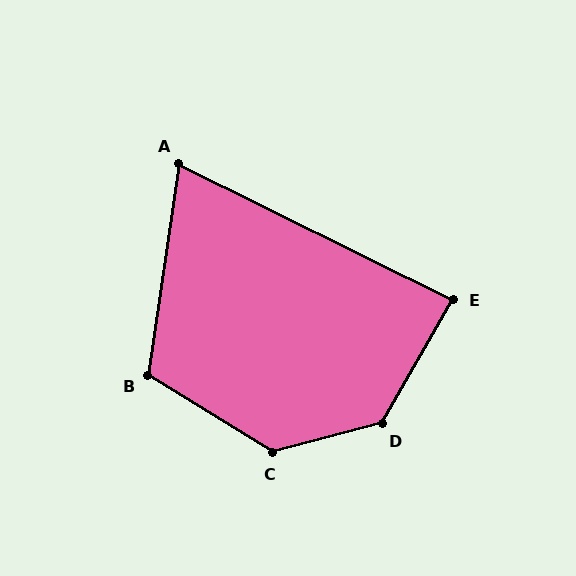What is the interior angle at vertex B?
Approximately 113 degrees (obtuse).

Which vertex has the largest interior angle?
D, at approximately 134 degrees.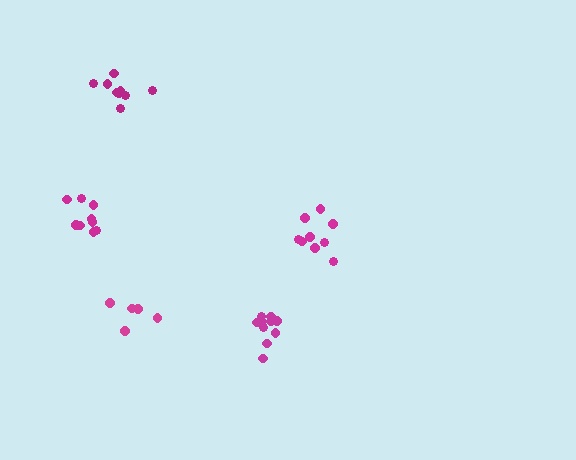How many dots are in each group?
Group 1: 10 dots, Group 2: 9 dots, Group 3: 9 dots, Group 4: 9 dots, Group 5: 5 dots (42 total).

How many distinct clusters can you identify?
There are 5 distinct clusters.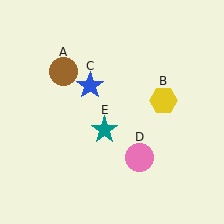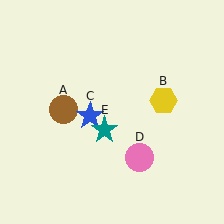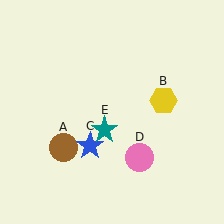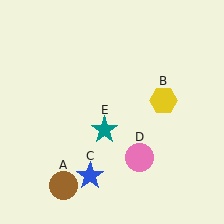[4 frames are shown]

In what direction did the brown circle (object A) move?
The brown circle (object A) moved down.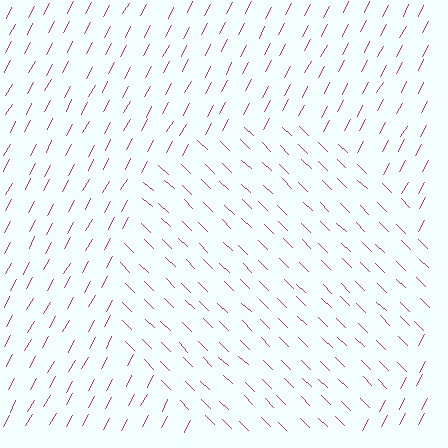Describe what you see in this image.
The image is filled with small magenta line segments. A circle region in the image has lines oriented differently from the surrounding lines, creating a visible texture boundary.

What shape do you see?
I see a circle.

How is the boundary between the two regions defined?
The boundary is defined purely by a change in line orientation (approximately 74 degrees difference). All lines are the same color and thickness.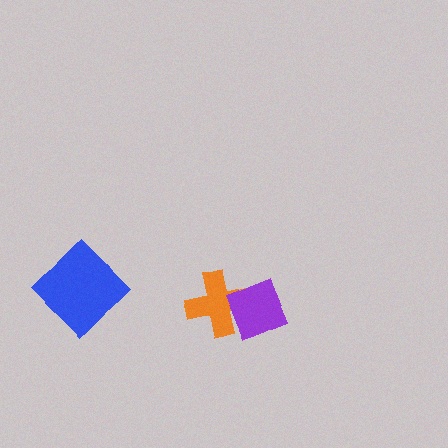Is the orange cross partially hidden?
Yes, it is partially covered by another shape.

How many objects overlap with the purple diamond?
1 object overlaps with the purple diamond.